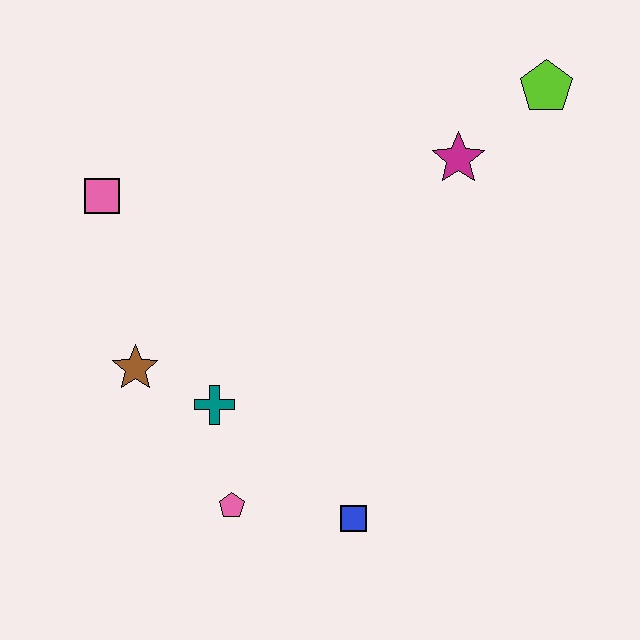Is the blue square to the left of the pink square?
No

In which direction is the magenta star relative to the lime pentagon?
The magenta star is to the left of the lime pentagon.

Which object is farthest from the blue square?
The lime pentagon is farthest from the blue square.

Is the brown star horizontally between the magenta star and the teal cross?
No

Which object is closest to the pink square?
The brown star is closest to the pink square.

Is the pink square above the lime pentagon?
No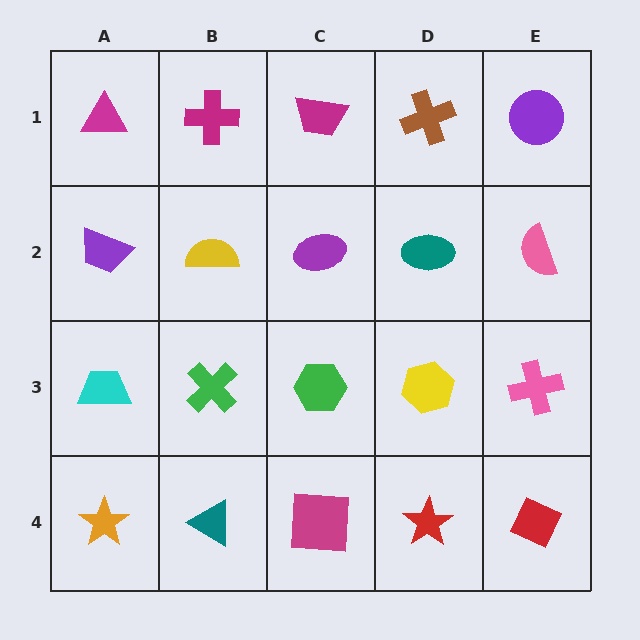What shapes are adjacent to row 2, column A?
A magenta triangle (row 1, column A), a cyan trapezoid (row 3, column A), a yellow semicircle (row 2, column B).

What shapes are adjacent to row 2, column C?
A magenta trapezoid (row 1, column C), a green hexagon (row 3, column C), a yellow semicircle (row 2, column B), a teal ellipse (row 2, column D).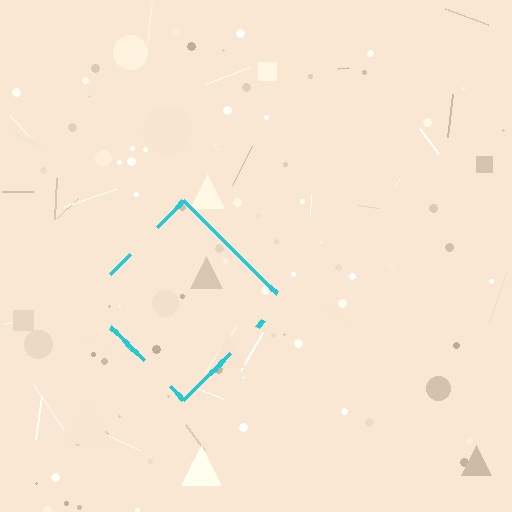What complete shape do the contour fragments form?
The contour fragments form a diamond.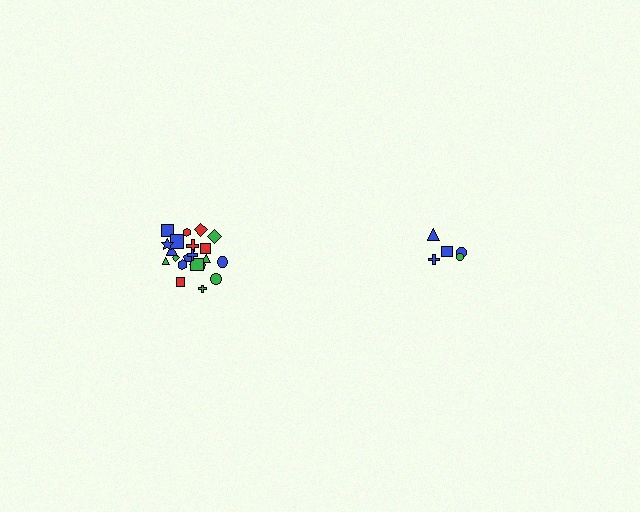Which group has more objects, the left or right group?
The left group.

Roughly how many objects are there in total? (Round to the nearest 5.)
Roughly 25 objects in total.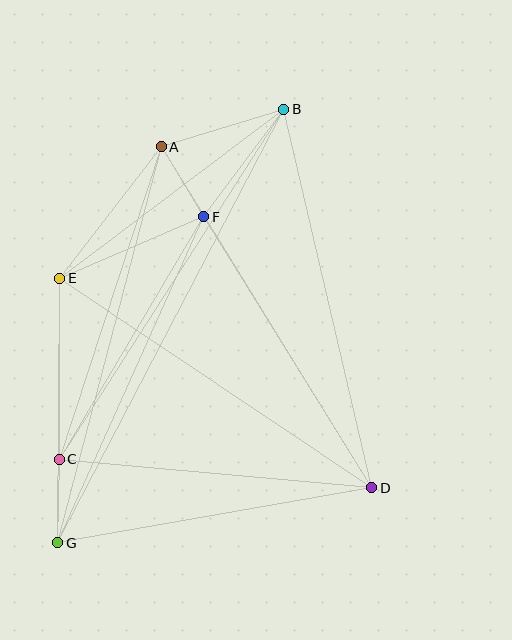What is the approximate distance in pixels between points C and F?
The distance between C and F is approximately 282 pixels.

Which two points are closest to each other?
Points A and F are closest to each other.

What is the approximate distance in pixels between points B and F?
The distance between B and F is approximately 134 pixels.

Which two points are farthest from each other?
Points B and G are farthest from each other.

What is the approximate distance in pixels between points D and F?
The distance between D and F is approximately 319 pixels.